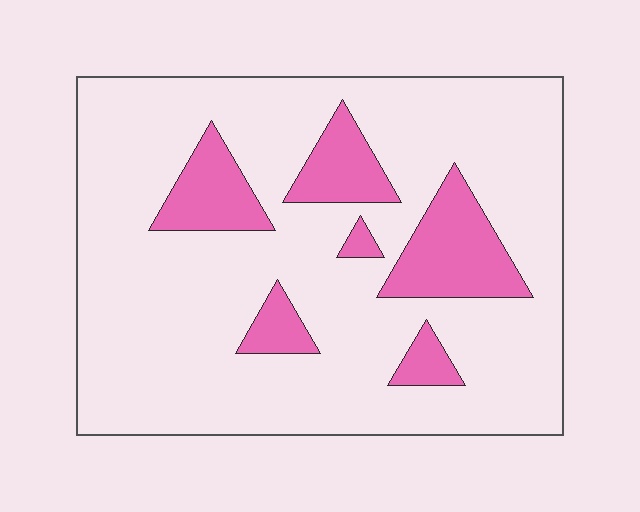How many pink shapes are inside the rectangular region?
6.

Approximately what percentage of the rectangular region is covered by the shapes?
Approximately 20%.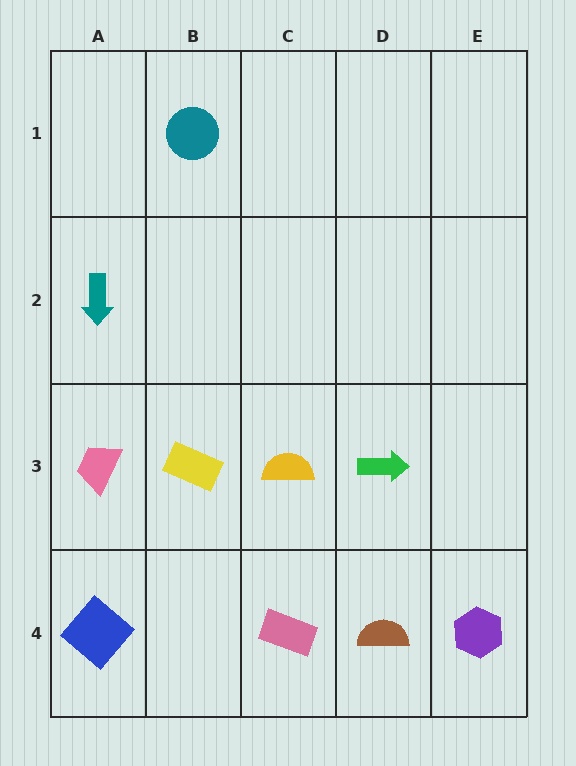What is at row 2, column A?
A teal arrow.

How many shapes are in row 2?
1 shape.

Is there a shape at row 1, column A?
No, that cell is empty.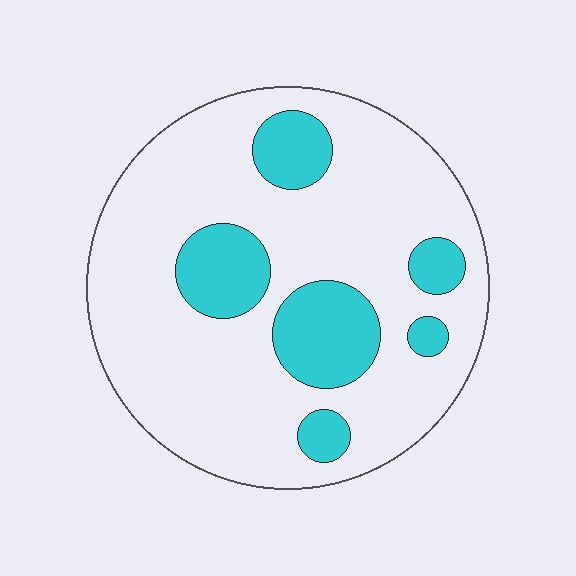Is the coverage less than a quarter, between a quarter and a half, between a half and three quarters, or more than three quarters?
Less than a quarter.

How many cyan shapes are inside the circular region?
6.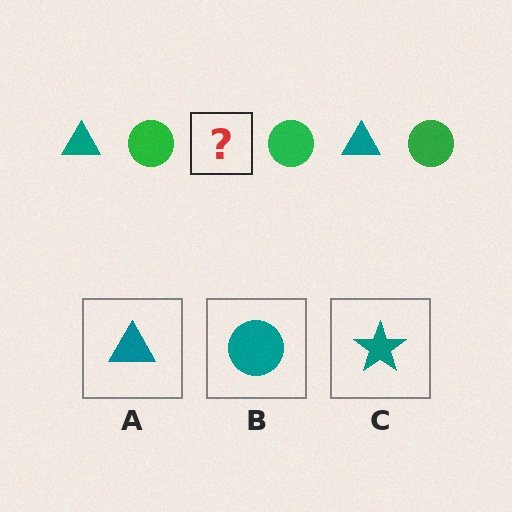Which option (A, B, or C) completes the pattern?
A.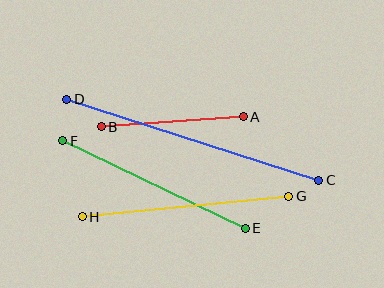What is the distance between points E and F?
The distance is approximately 202 pixels.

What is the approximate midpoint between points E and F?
The midpoint is at approximately (154, 185) pixels.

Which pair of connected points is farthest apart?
Points C and D are farthest apart.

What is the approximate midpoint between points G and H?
The midpoint is at approximately (185, 207) pixels.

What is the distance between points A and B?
The distance is approximately 142 pixels.